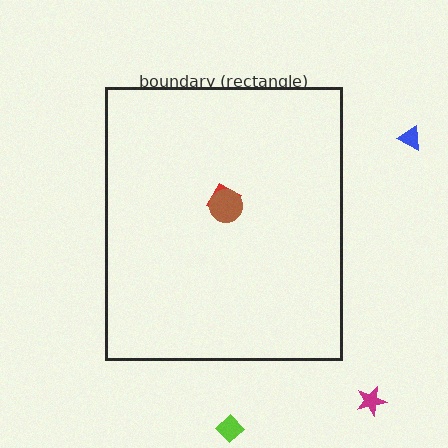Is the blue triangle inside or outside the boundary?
Outside.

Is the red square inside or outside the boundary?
Inside.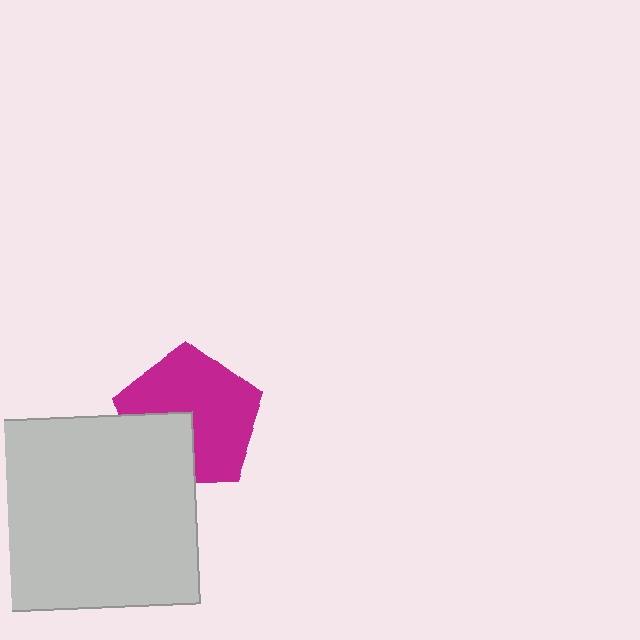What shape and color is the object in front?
The object in front is a light gray square.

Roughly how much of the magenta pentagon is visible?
Most of it is visible (roughly 69%).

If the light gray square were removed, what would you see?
You would see the complete magenta pentagon.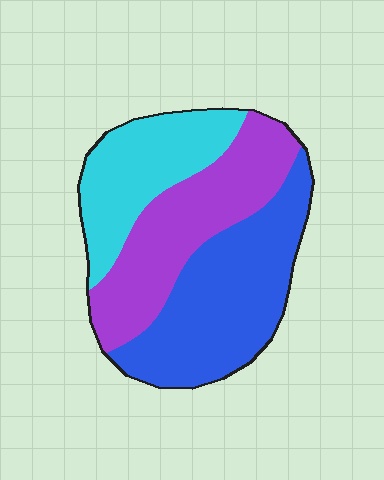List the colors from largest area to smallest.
From largest to smallest: blue, purple, cyan.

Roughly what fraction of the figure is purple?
Purple takes up about one third (1/3) of the figure.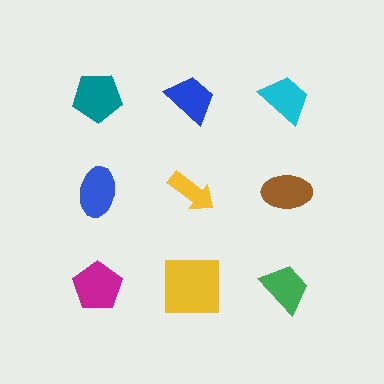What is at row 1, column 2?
A blue trapezoid.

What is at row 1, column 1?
A teal pentagon.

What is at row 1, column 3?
A cyan trapezoid.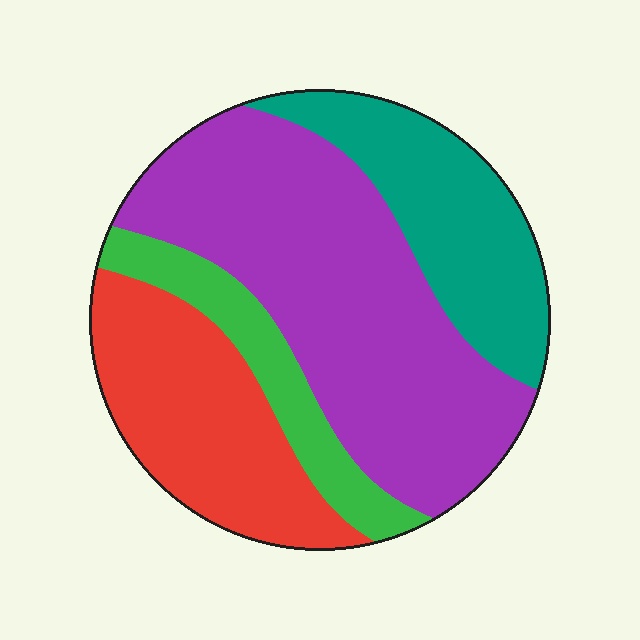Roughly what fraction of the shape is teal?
Teal takes up about one fifth (1/5) of the shape.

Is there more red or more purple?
Purple.